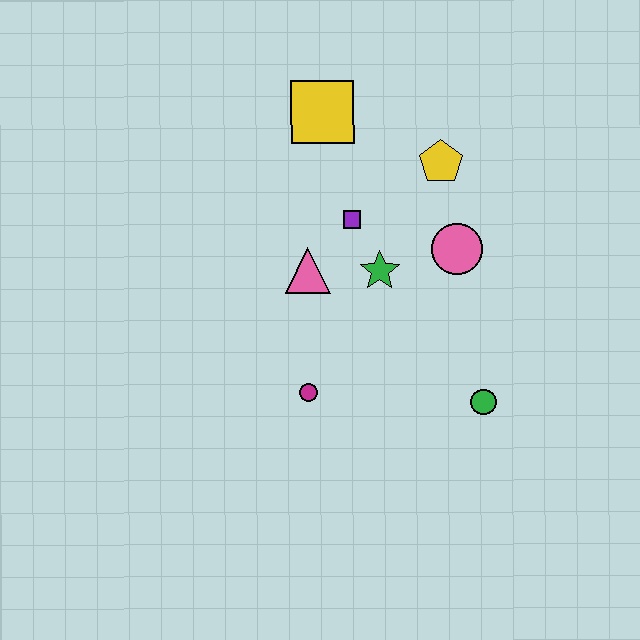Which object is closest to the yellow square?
The purple square is closest to the yellow square.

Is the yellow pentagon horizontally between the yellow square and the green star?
No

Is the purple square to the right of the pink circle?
No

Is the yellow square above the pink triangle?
Yes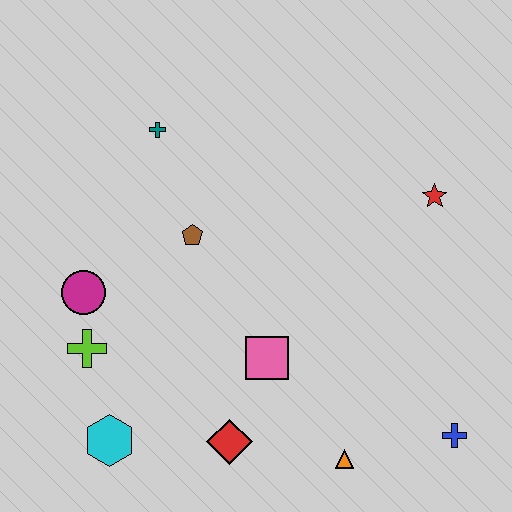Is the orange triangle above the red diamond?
No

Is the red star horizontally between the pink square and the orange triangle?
No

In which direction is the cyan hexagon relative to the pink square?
The cyan hexagon is to the left of the pink square.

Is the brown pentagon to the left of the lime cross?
No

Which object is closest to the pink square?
The red diamond is closest to the pink square.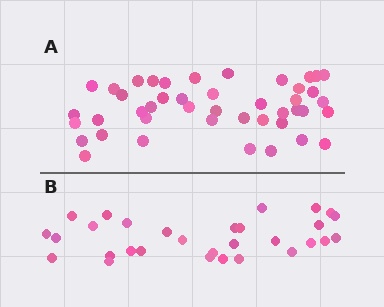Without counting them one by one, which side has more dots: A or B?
Region A (the top region) has more dots.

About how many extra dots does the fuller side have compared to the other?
Region A has approximately 15 more dots than region B.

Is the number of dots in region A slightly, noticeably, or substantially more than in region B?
Region A has substantially more. The ratio is roughly 1.5 to 1.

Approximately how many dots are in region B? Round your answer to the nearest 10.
About 30 dots.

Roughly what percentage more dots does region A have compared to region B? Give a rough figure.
About 45% more.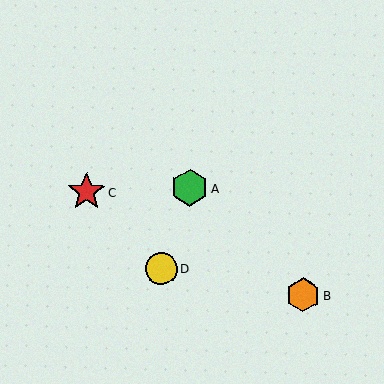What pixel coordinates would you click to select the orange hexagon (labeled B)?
Click at (303, 295) to select the orange hexagon B.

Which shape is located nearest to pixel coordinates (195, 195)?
The green hexagon (labeled A) at (190, 188) is nearest to that location.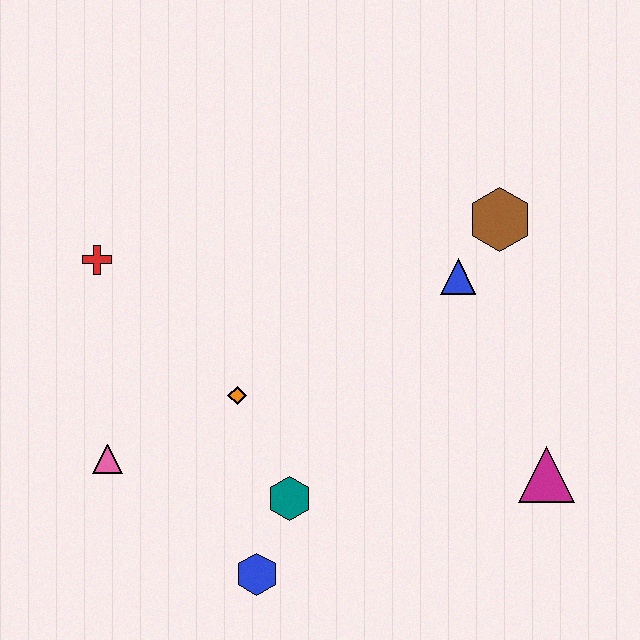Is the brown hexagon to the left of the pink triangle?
No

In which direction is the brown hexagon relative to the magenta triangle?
The brown hexagon is above the magenta triangle.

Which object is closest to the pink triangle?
The orange diamond is closest to the pink triangle.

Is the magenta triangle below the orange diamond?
Yes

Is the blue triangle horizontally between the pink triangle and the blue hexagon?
No